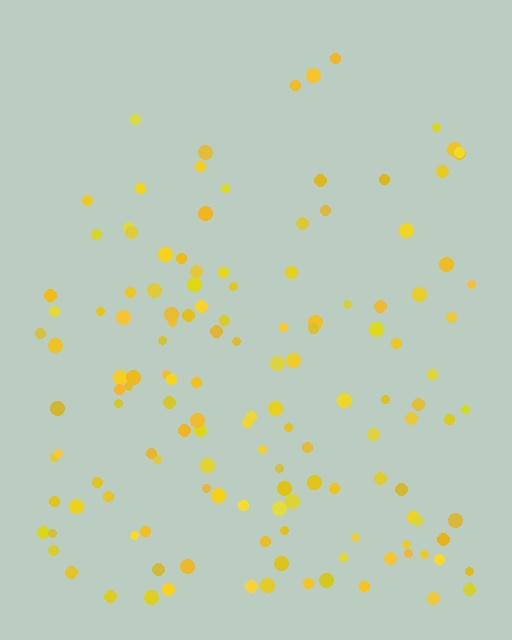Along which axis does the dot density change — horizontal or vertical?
Vertical.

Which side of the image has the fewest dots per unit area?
The top.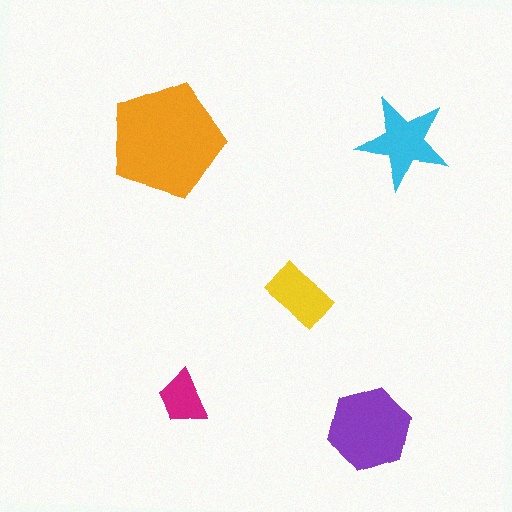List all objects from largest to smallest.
The orange pentagon, the purple hexagon, the cyan star, the yellow rectangle, the magenta trapezoid.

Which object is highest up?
The cyan star is topmost.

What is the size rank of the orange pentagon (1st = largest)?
1st.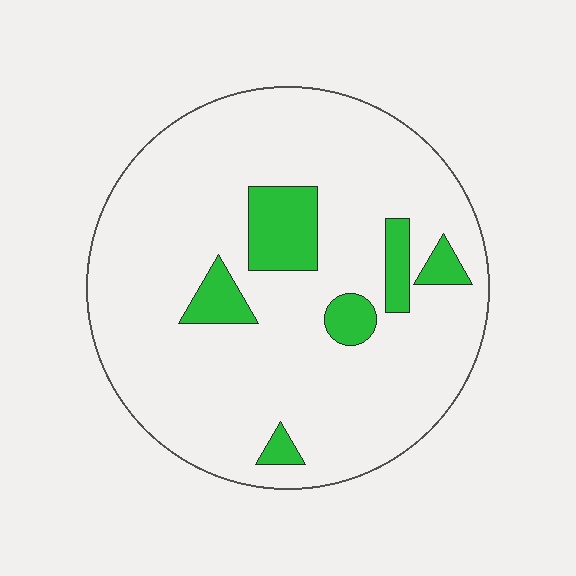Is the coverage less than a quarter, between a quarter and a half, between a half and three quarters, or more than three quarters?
Less than a quarter.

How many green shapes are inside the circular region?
6.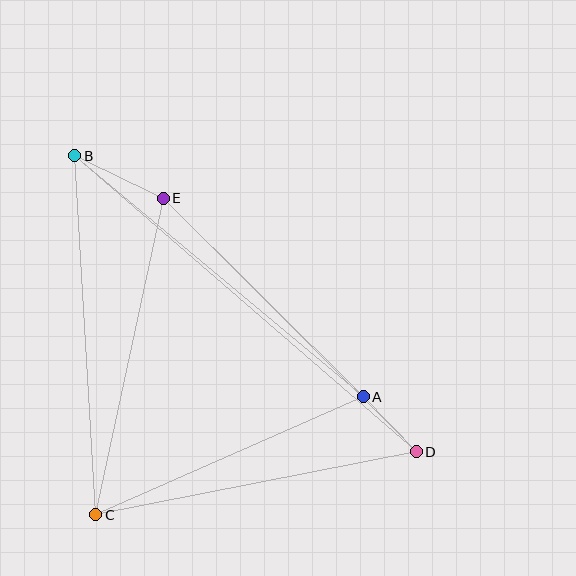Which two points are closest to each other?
Points A and D are closest to each other.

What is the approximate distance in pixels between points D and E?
The distance between D and E is approximately 358 pixels.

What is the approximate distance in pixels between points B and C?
The distance between B and C is approximately 360 pixels.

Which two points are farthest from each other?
Points B and D are farthest from each other.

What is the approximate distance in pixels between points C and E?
The distance between C and E is approximately 323 pixels.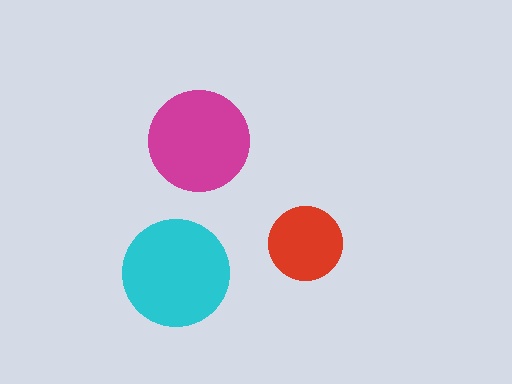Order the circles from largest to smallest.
the cyan one, the magenta one, the red one.